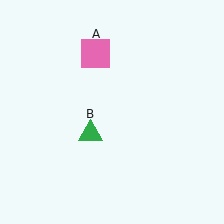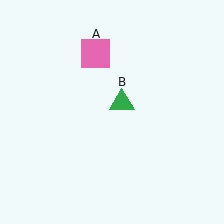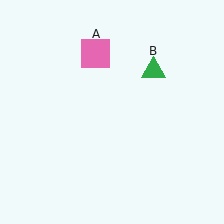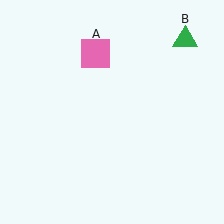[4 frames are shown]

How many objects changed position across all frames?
1 object changed position: green triangle (object B).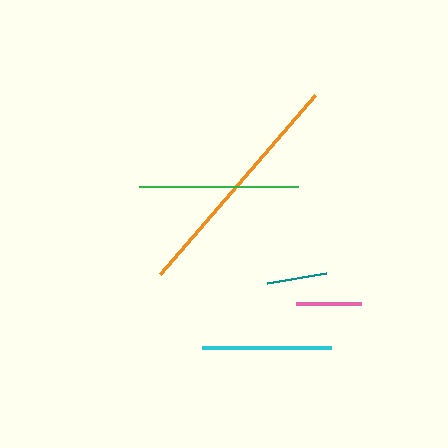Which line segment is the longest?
The orange line is the longest at approximately 237 pixels.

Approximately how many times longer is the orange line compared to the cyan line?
The orange line is approximately 1.8 times the length of the cyan line.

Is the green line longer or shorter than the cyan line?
The green line is longer than the cyan line.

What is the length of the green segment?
The green segment is approximately 159 pixels long.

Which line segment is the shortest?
The teal line is the shortest at approximately 60 pixels.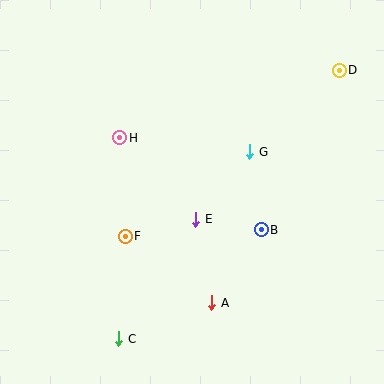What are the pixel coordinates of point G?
Point G is at (250, 152).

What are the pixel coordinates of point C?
Point C is at (119, 339).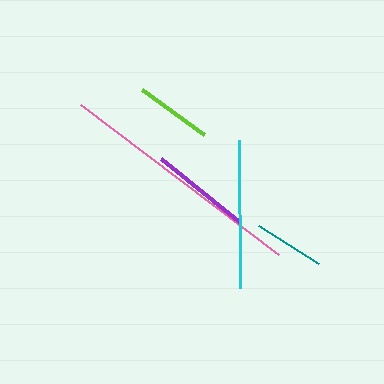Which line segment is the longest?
The pink line is the longest at approximately 249 pixels.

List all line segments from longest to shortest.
From longest to shortest: pink, cyan, purple, lime, teal.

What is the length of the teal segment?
The teal segment is approximately 71 pixels long.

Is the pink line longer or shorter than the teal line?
The pink line is longer than the teal line.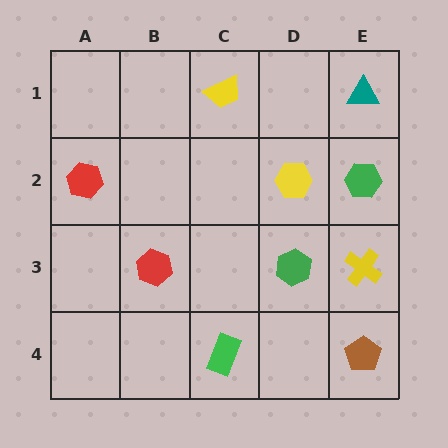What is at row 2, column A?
A red hexagon.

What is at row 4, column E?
A brown pentagon.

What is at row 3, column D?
A green hexagon.